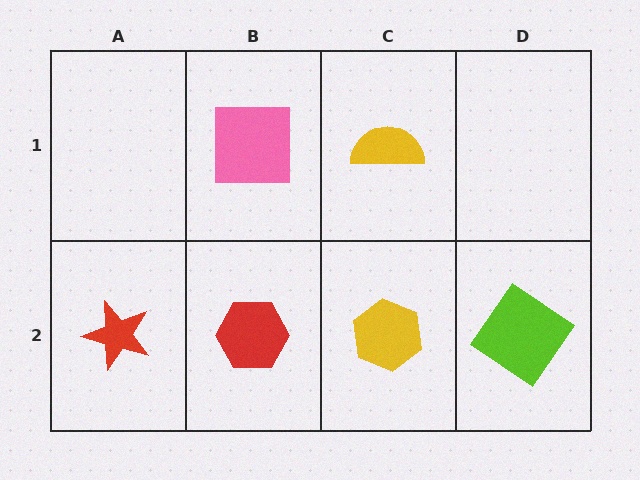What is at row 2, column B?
A red hexagon.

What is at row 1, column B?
A pink square.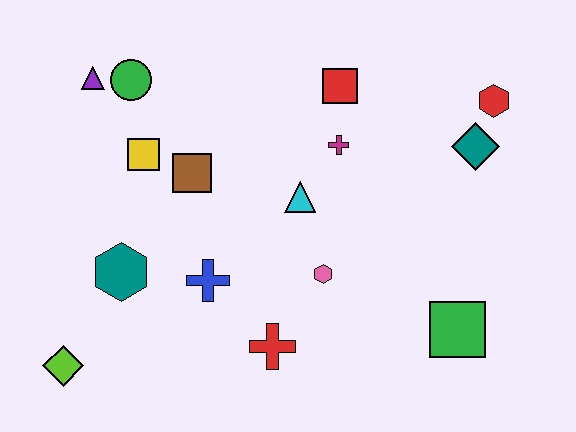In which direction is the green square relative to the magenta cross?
The green square is below the magenta cross.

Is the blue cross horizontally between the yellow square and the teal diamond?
Yes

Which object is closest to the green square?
The pink hexagon is closest to the green square.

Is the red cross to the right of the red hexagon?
No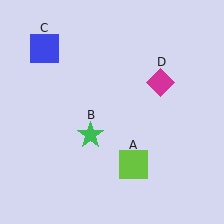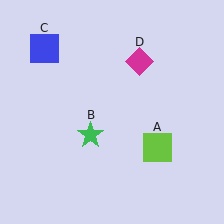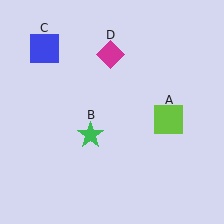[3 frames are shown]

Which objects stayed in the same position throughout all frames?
Green star (object B) and blue square (object C) remained stationary.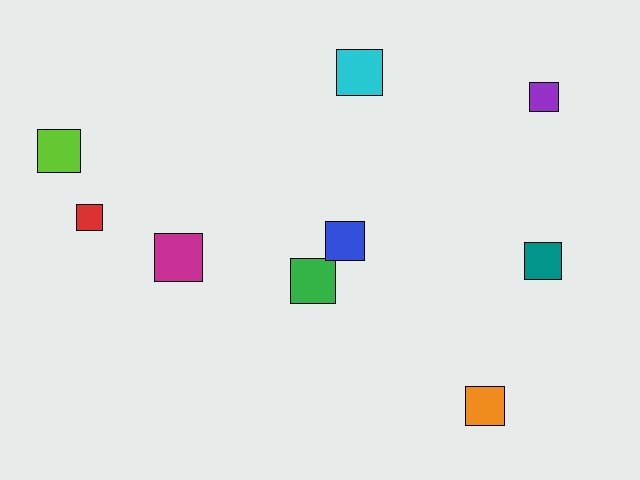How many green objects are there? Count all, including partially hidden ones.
There is 1 green object.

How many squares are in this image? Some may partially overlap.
There are 9 squares.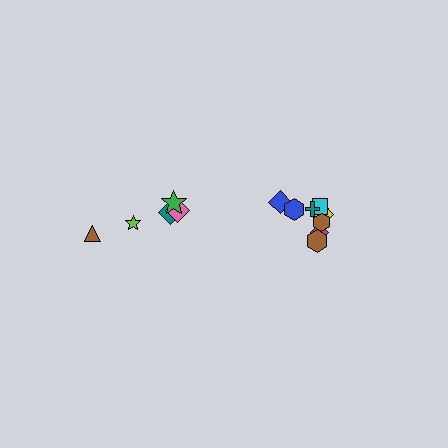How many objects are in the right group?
There are 8 objects.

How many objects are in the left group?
There are 5 objects.